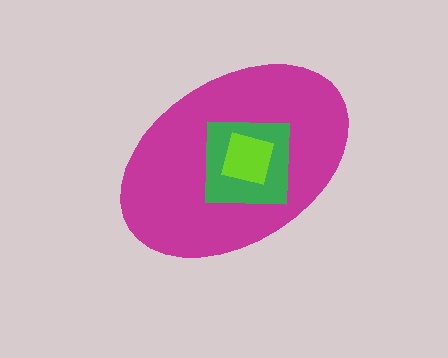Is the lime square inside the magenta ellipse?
Yes.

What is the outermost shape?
The magenta ellipse.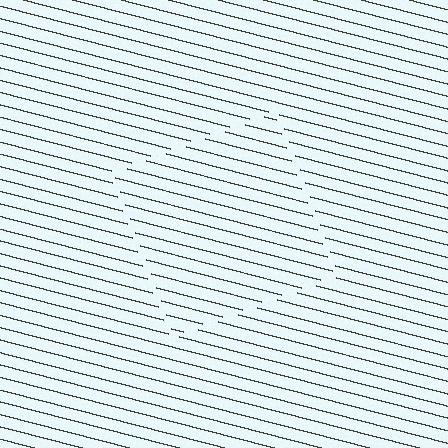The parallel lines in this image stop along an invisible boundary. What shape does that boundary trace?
An illusory square. The interior of the shape contains the same grating, shifted by half a period — the contour is defined by the phase discontinuity where line-ends from the inner and outer gratings abut.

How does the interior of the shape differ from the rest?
The interior of the shape contains the same grating, shifted by half a period — the contour is defined by the phase discontinuity where line-ends from the inner and outer gratings abut.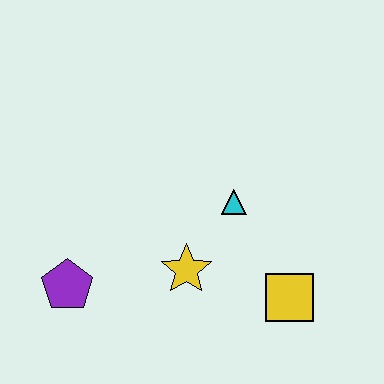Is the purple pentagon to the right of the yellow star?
No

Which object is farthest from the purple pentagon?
The yellow square is farthest from the purple pentagon.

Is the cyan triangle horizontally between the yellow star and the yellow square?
Yes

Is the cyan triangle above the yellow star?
Yes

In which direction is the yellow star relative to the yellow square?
The yellow star is to the left of the yellow square.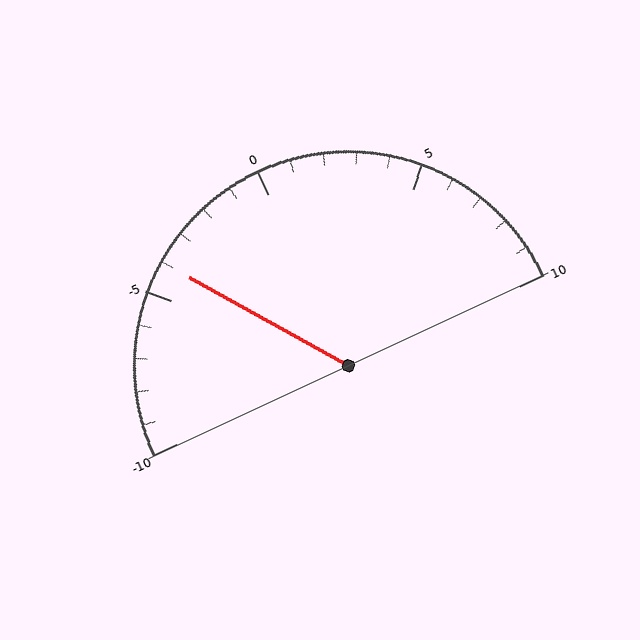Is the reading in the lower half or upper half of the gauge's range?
The reading is in the lower half of the range (-10 to 10).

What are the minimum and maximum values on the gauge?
The gauge ranges from -10 to 10.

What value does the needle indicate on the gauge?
The needle indicates approximately -4.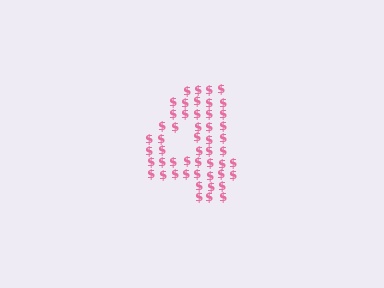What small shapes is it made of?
It is made of small dollar signs.